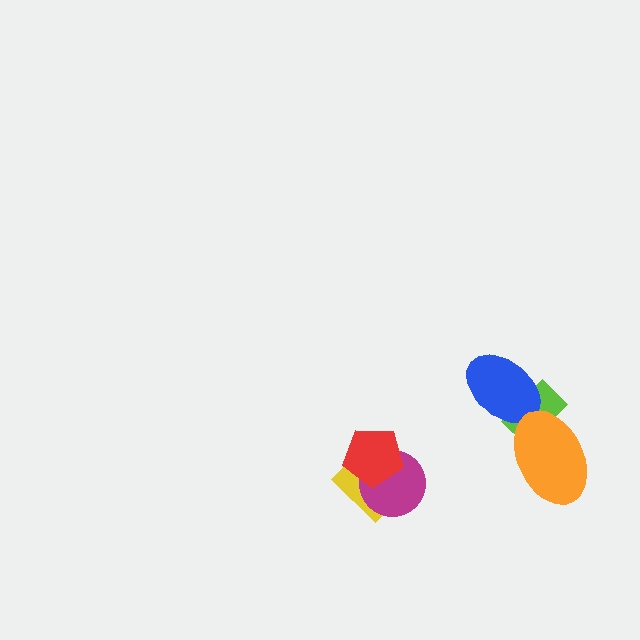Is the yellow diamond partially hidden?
Yes, it is partially covered by another shape.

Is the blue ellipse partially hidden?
No, no other shape covers it.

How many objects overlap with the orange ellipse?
1 object overlaps with the orange ellipse.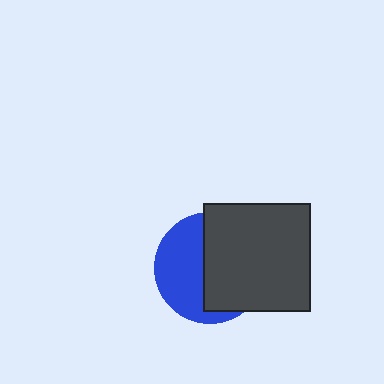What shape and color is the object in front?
The object in front is a dark gray square.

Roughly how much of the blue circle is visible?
About half of it is visible (roughly 46%).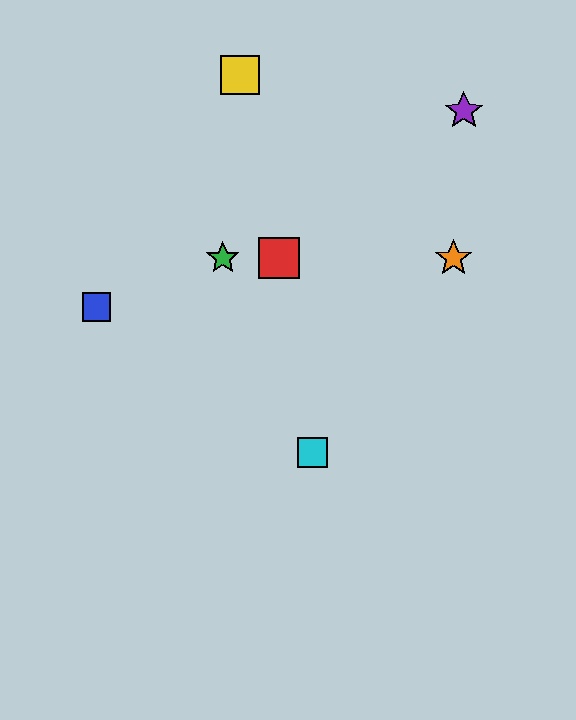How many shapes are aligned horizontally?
3 shapes (the red square, the green star, the orange star) are aligned horizontally.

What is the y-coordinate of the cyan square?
The cyan square is at y≈452.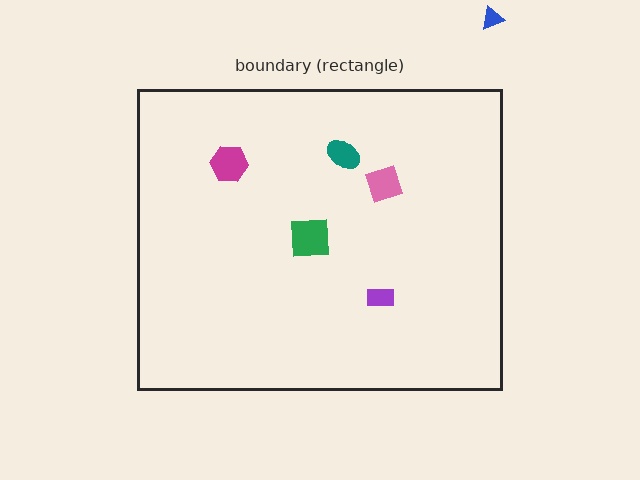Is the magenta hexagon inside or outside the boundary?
Inside.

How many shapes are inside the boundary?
5 inside, 1 outside.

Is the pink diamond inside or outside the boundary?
Inside.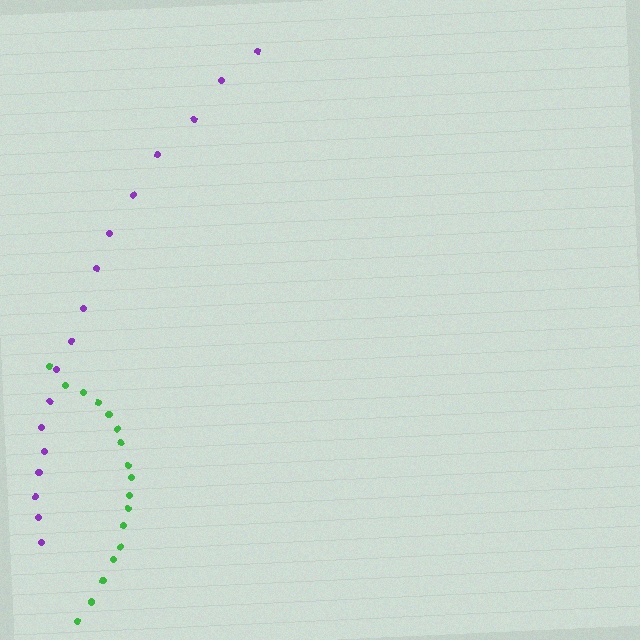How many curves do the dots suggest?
There are 2 distinct paths.